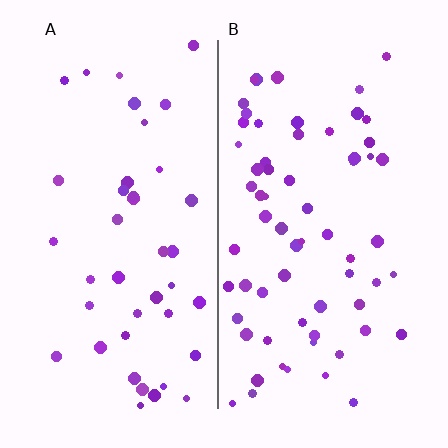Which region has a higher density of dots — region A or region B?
B (the right).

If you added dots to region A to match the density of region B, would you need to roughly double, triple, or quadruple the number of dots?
Approximately double.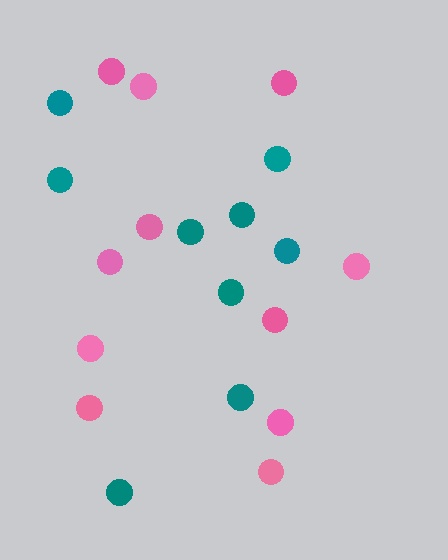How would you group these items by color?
There are 2 groups: one group of pink circles (11) and one group of teal circles (9).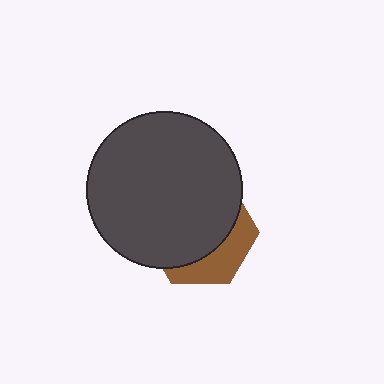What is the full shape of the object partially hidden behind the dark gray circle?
The partially hidden object is a brown hexagon.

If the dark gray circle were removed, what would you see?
You would see the complete brown hexagon.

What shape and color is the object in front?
The object in front is a dark gray circle.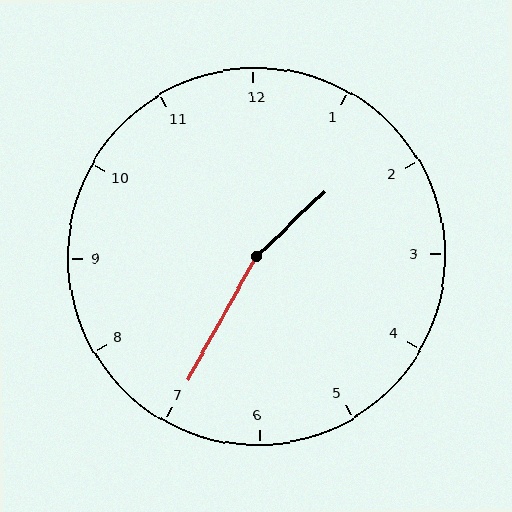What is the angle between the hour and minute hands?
Approximately 162 degrees.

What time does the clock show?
1:35.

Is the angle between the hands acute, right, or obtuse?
It is obtuse.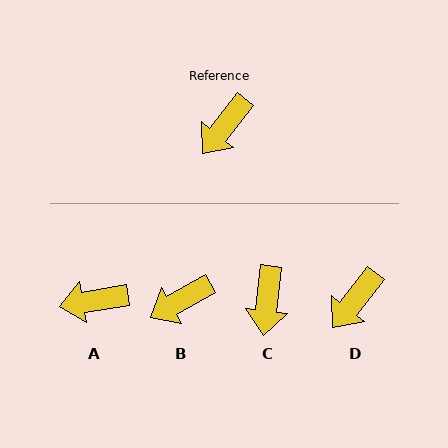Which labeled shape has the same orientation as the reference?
D.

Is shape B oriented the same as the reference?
No, it is off by about 22 degrees.